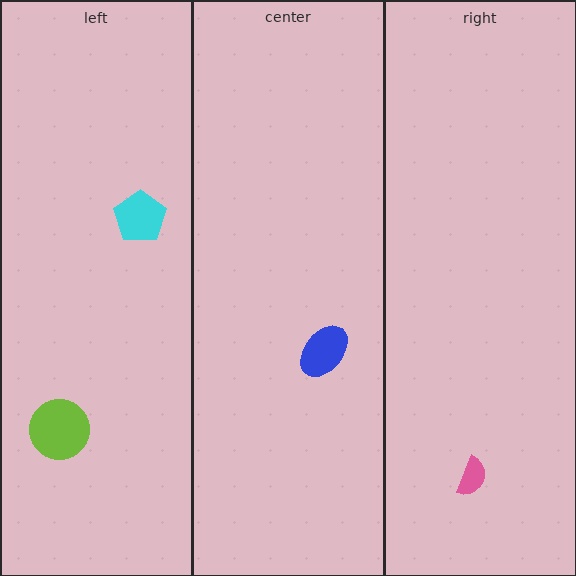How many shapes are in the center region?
1.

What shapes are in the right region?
The pink semicircle.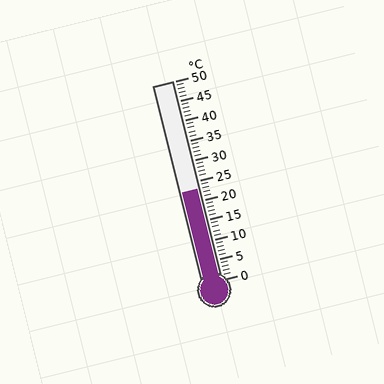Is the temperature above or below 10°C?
The temperature is above 10°C.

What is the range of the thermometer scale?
The thermometer scale ranges from 0°C to 50°C.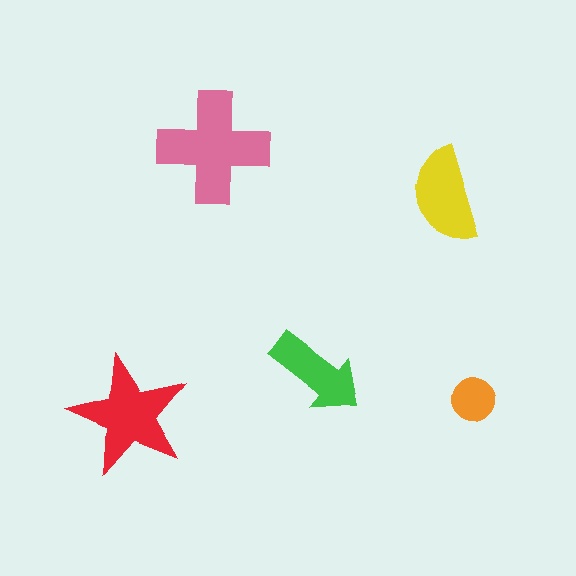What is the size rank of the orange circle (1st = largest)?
5th.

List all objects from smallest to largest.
The orange circle, the green arrow, the yellow semicircle, the red star, the pink cross.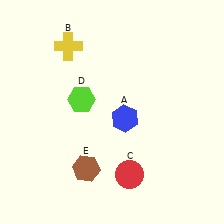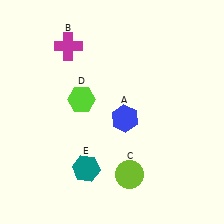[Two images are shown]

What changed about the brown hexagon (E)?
In Image 1, E is brown. In Image 2, it changed to teal.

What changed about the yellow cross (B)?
In Image 1, B is yellow. In Image 2, it changed to magenta.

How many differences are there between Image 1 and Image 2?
There are 3 differences between the two images.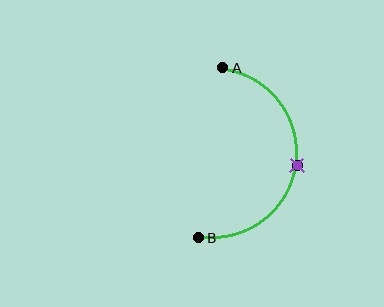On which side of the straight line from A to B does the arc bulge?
The arc bulges to the right of the straight line connecting A and B.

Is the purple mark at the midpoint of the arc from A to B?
Yes. The purple mark lies on the arc at equal arc-length from both A and B — it is the arc midpoint.